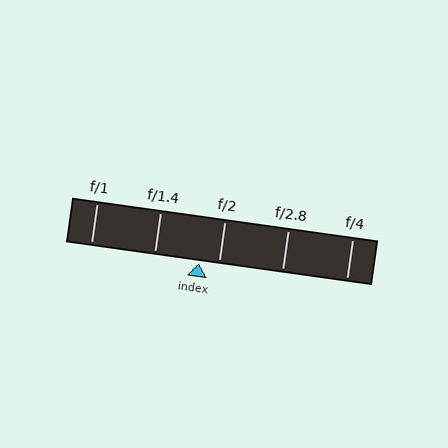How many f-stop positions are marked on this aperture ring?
There are 5 f-stop positions marked.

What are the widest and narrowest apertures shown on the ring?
The widest aperture shown is f/1 and the narrowest is f/4.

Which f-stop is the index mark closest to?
The index mark is closest to f/2.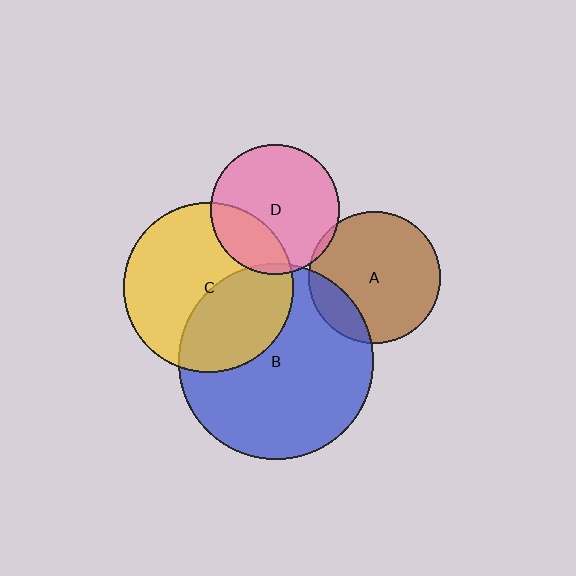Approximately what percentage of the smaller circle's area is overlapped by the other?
Approximately 5%.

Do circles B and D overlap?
Yes.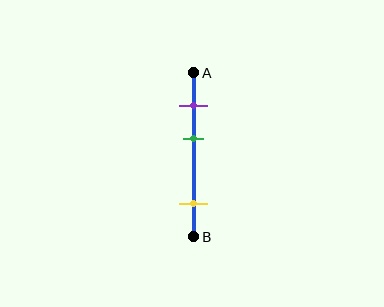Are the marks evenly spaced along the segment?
No, the marks are not evenly spaced.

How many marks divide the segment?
There are 3 marks dividing the segment.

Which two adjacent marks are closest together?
The purple and green marks are the closest adjacent pair.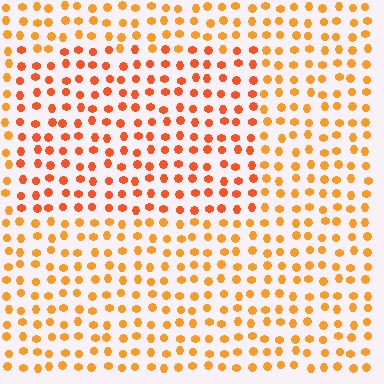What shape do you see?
I see a rectangle.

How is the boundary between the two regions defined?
The boundary is defined purely by a slight shift in hue (about 21 degrees). Spacing, size, and orientation are identical on both sides.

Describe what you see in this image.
The image is filled with small orange elements in a uniform arrangement. A rectangle-shaped region is visible where the elements are tinted to a slightly different hue, forming a subtle color boundary.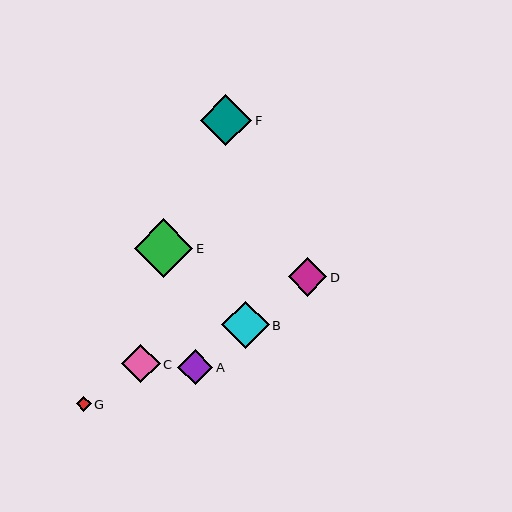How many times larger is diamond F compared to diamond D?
Diamond F is approximately 1.3 times the size of diamond D.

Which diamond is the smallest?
Diamond G is the smallest with a size of approximately 15 pixels.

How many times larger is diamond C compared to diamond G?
Diamond C is approximately 2.5 times the size of diamond G.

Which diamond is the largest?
Diamond E is the largest with a size of approximately 59 pixels.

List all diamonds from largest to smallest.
From largest to smallest: E, F, B, D, C, A, G.